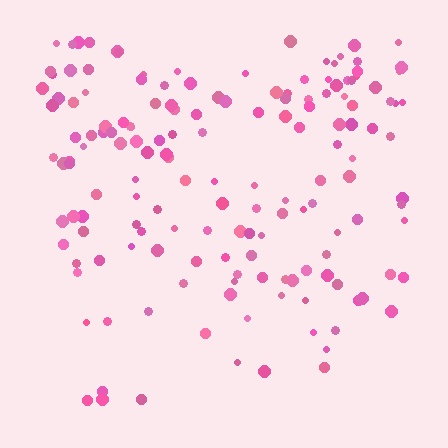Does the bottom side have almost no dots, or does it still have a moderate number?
Still a moderate number, just noticeably fewer than the top.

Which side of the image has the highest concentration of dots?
The top.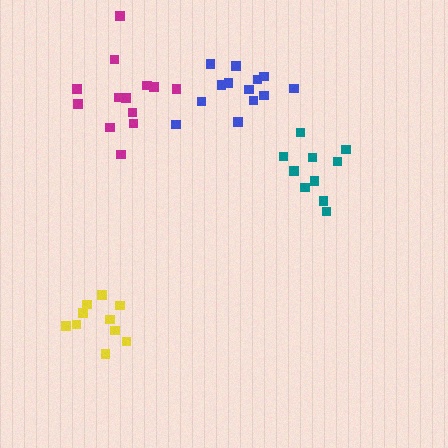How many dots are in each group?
Group 1: 13 dots, Group 2: 13 dots, Group 3: 10 dots, Group 4: 10 dots (46 total).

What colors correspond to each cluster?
The clusters are colored: magenta, blue, yellow, teal.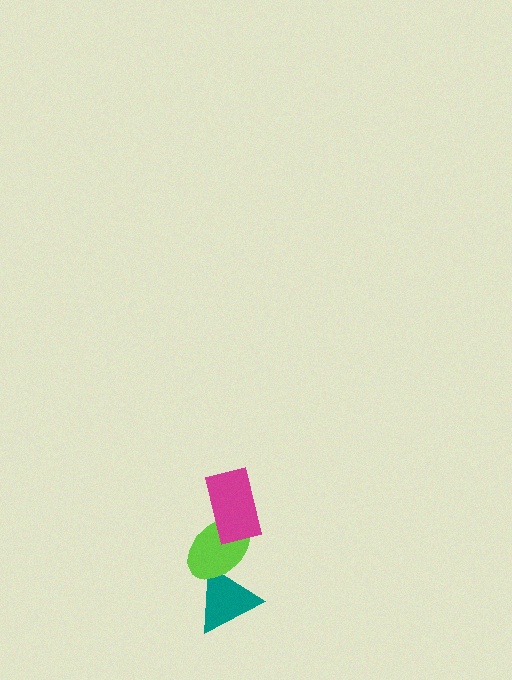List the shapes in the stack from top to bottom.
From top to bottom: the magenta rectangle, the lime ellipse, the teal triangle.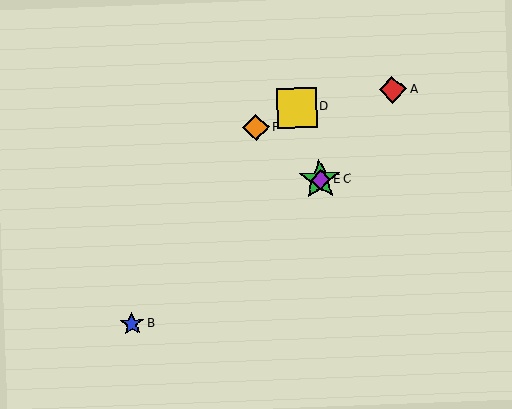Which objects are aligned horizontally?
Objects C, E are aligned horizontally.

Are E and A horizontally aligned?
No, E is at y≈180 and A is at y≈90.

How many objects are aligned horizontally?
2 objects (C, E) are aligned horizontally.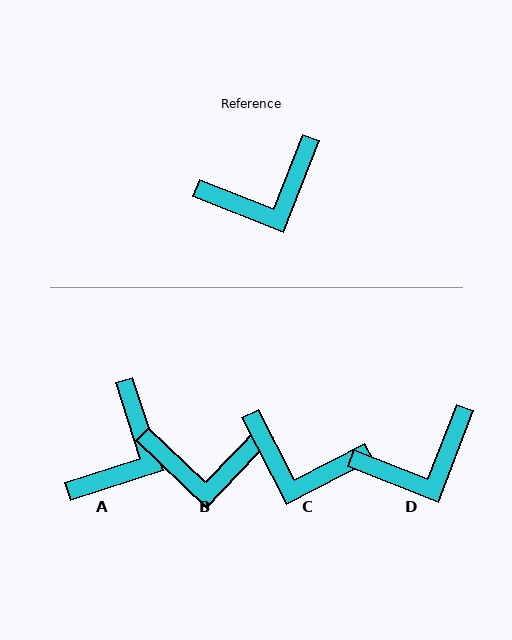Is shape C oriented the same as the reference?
No, it is off by about 41 degrees.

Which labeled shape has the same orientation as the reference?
D.